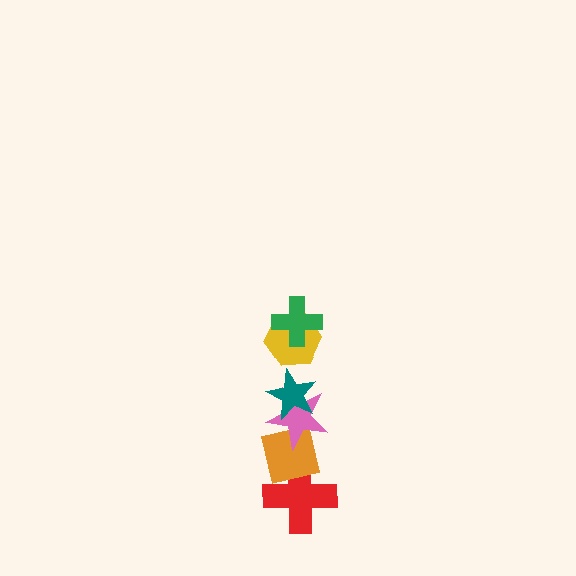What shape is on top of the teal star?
The yellow hexagon is on top of the teal star.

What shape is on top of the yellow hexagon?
The green cross is on top of the yellow hexagon.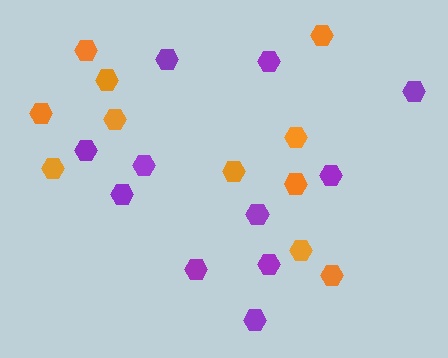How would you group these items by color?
There are 2 groups: one group of purple hexagons (11) and one group of orange hexagons (11).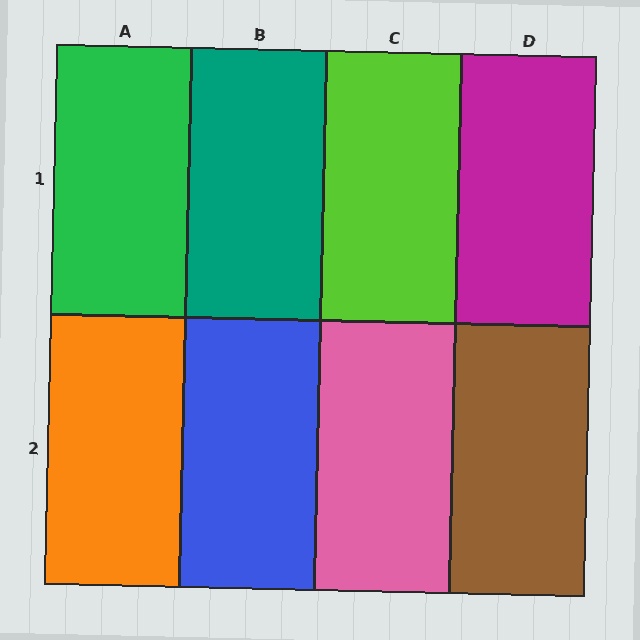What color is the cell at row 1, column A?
Green.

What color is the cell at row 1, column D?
Magenta.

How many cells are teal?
1 cell is teal.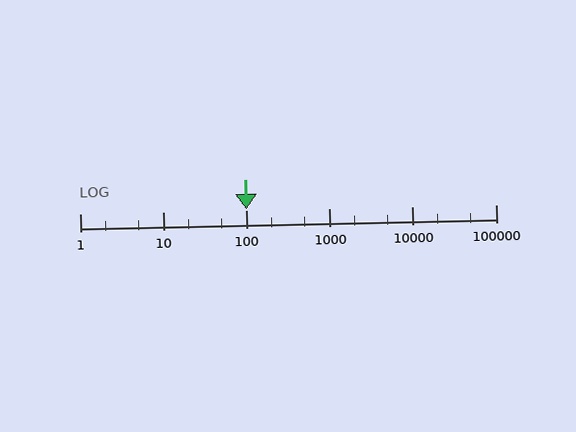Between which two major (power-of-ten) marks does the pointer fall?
The pointer is between 100 and 1000.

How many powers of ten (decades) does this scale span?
The scale spans 5 decades, from 1 to 100000.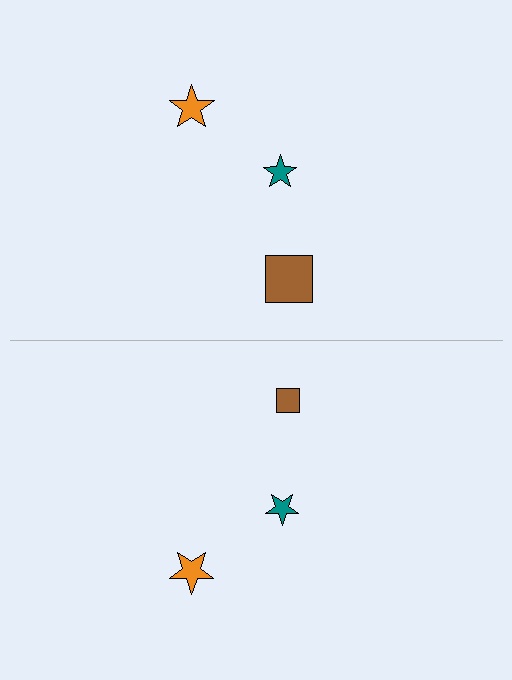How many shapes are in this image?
There are 6 shapes in this image.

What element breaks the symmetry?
The brown square on the bottom side has a different size than its mirror counterpart.